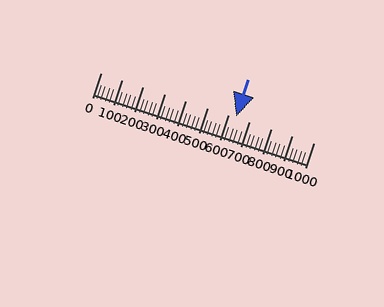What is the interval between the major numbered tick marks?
The major tick marks are spaced 100 units apart.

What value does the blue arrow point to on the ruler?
The blue arrow points to approximately 637.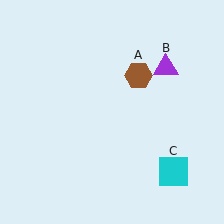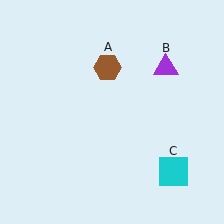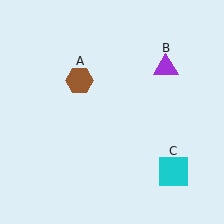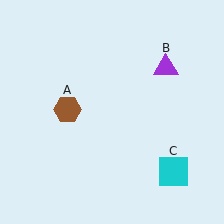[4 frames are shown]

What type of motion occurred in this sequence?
The brown hexagon (object A) rotated counterclockwise around the center of the scene.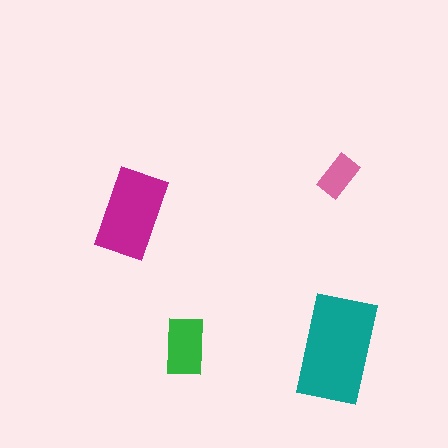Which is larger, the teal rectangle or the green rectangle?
The teal one.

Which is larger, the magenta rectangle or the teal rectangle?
The teal one.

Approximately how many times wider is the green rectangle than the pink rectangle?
About 1.5 times wider.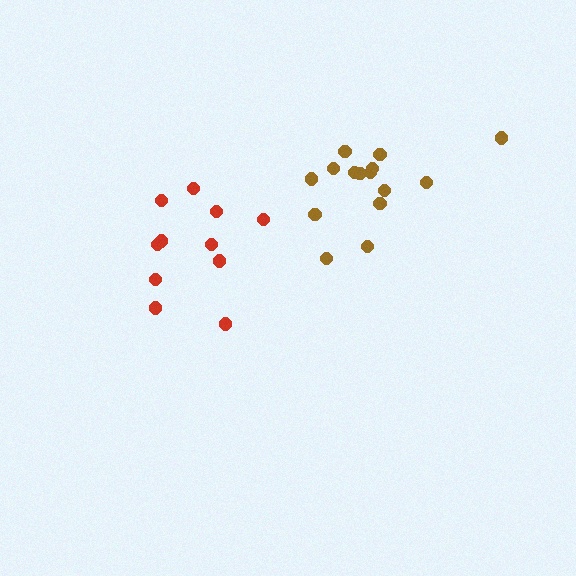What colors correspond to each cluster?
The clusters are colored: red, brown.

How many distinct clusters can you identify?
There are 2 distinct clusters.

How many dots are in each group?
Group 1: 11 dots, Group 2: 15 dots (26 total).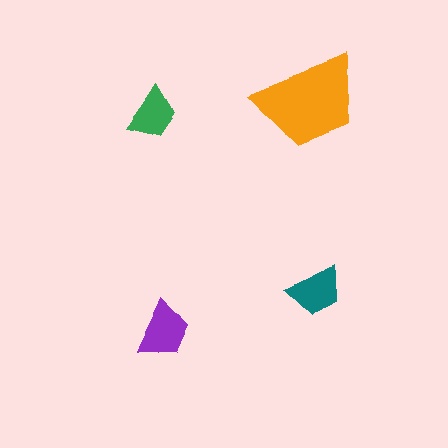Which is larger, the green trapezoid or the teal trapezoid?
The teal one.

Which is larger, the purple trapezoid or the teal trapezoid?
The purple one.